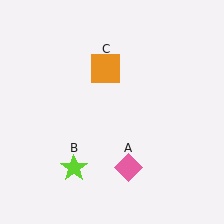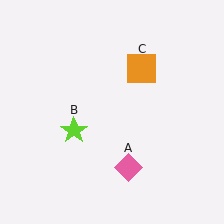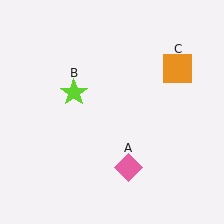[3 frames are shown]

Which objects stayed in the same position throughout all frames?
Pink diamond (object A) remained stationary.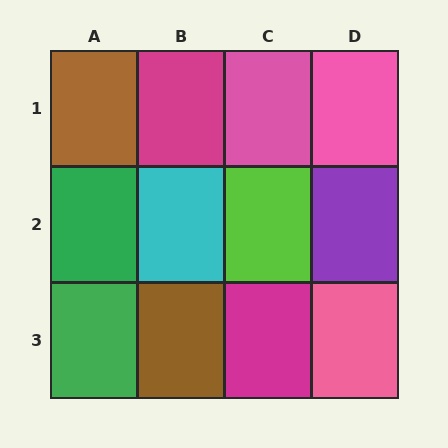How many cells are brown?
2 cells are brown.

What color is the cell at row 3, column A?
Green.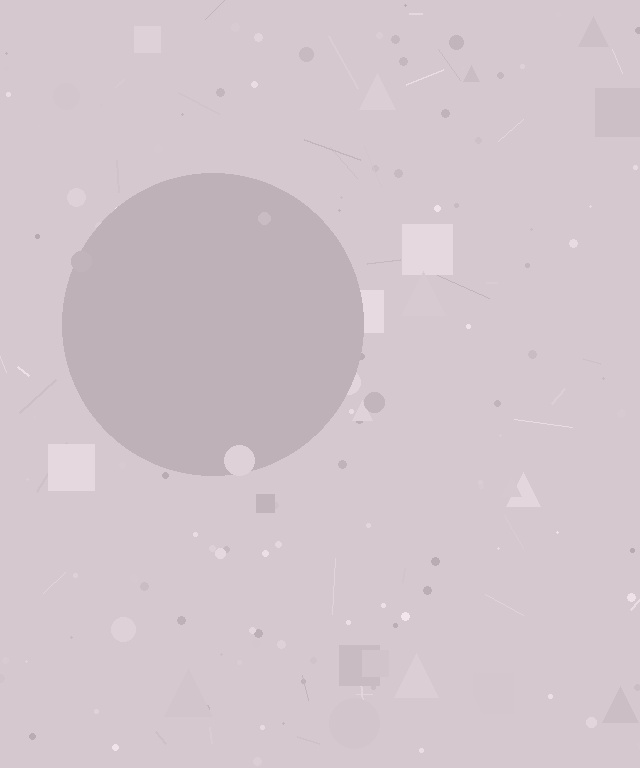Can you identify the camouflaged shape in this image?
The camouflaged shape is a circle.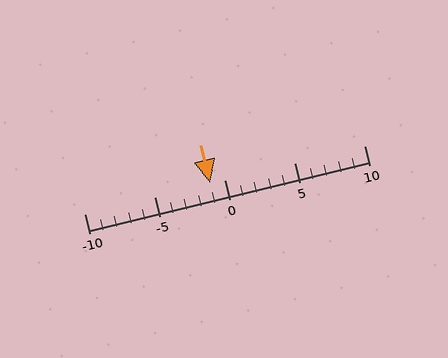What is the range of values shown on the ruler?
The ruler shows values from -10 to 10.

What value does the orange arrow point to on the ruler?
The orange arrow points to approximately -1.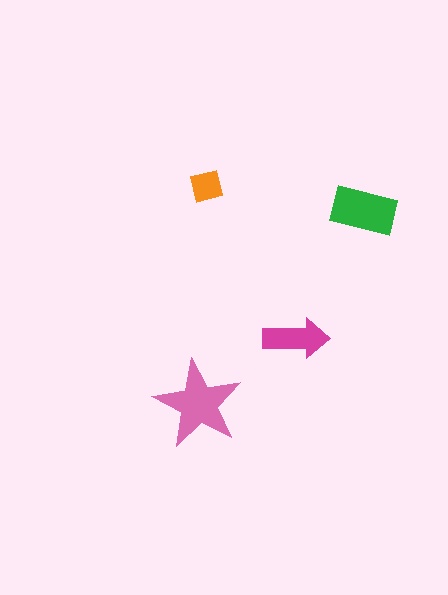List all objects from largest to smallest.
The pink star, the green rectangle, the magenta arrow, the orange square.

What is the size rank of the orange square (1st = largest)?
4th.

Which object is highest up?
The orange square is topmost.